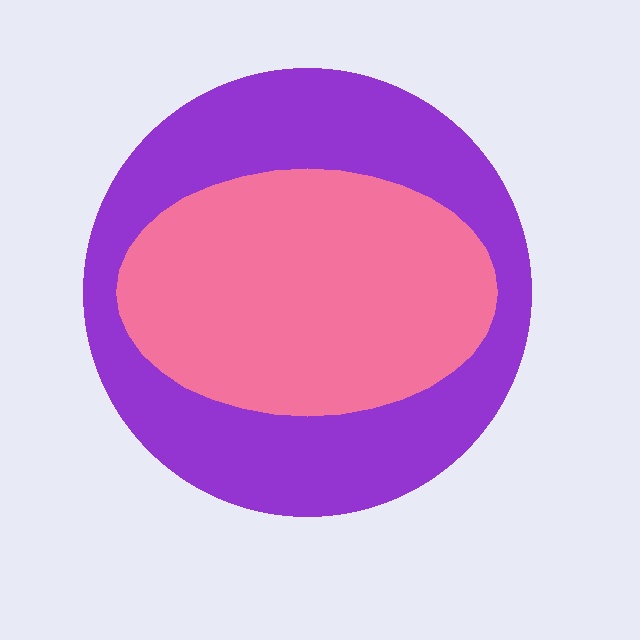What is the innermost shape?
The pink ellipse.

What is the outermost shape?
The purple circle.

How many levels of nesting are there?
2.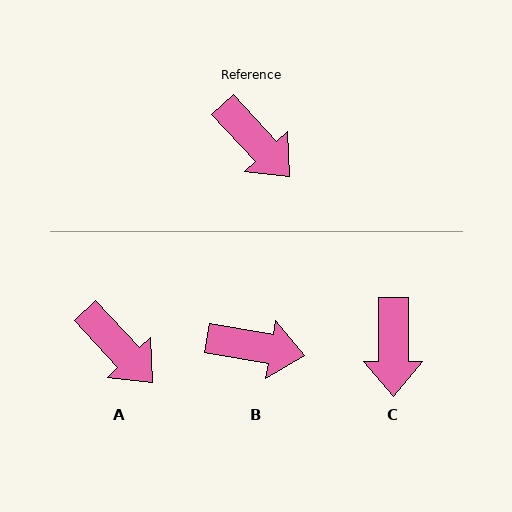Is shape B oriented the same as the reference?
No, it is off by about 37 degrees.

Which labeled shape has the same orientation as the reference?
A.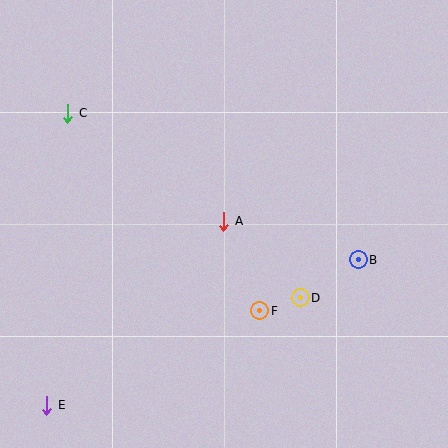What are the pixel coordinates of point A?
Point A is at (224, 221).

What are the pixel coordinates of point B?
Point B is at (358, 260).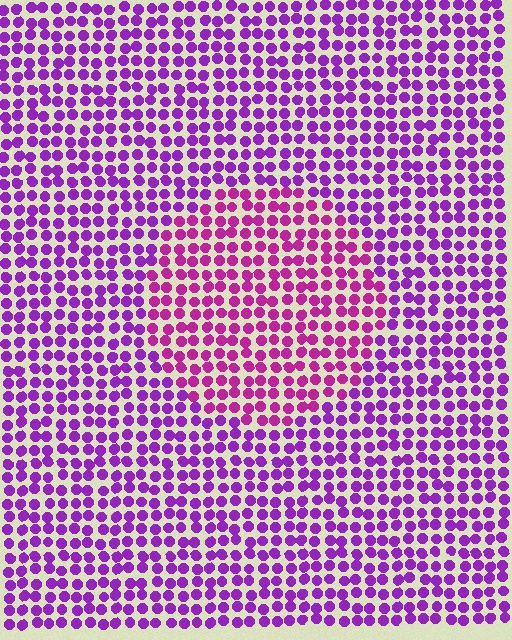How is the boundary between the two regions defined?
The boundary is defined purely by a slight shift in hue (about 28 degrees). Spacing, size, and orientation are identical on both sides.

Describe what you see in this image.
The image is filled with small purple elements in a uniform arrangement. A circle-shaped region is visible where the elements are tinted to a slightly different hue, forming a subtle color boundary.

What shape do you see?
I see a circle.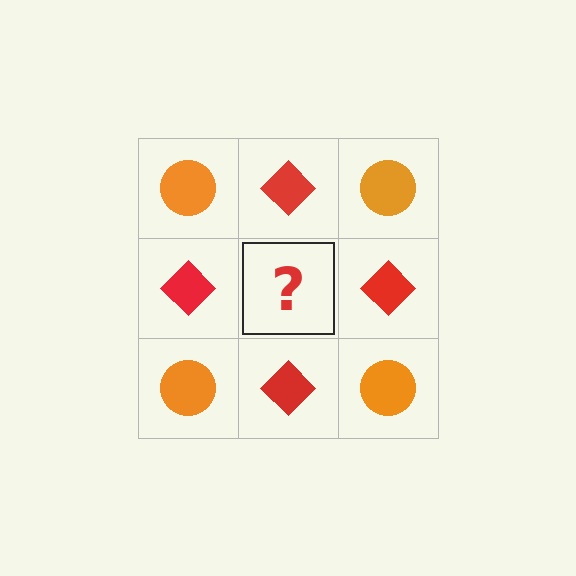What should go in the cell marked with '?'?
The missing cell should contain an orange circle.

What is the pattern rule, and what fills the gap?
The rule is that it alternates orange circle and red diamond in a checkerboard pattern. The gap should be filled with an orange circle.